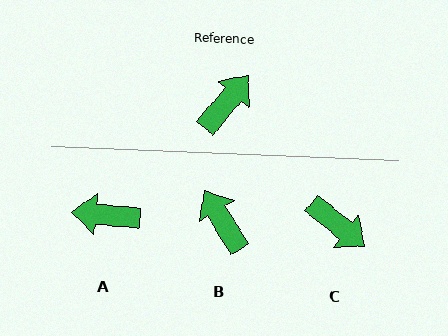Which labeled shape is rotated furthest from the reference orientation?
A, about 125 degrees away.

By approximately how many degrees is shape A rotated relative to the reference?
Approximately 125 degrees counter-clockwise.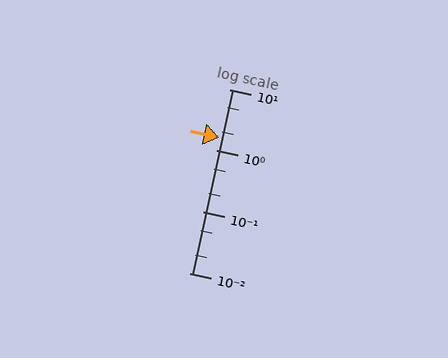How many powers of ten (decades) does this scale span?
The scale spans 3 decades, from 0.01 to 10.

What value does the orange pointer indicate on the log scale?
The pointer indicates approximately 1.6.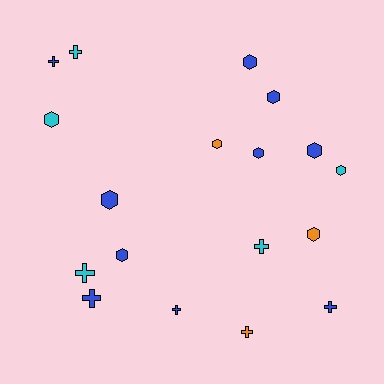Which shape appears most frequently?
Hexagon, with 10 objects.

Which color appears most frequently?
Blue, with 10 objects.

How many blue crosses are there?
There are 4 blue crosses.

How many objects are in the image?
There are 18 objects.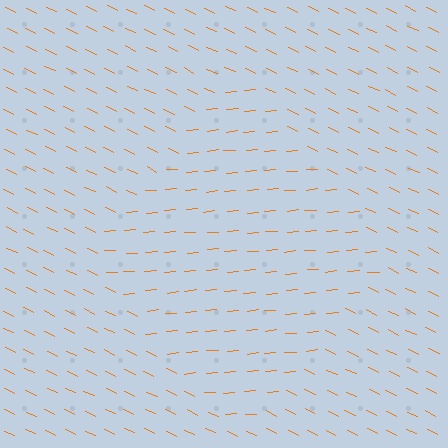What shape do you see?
I see a diamond.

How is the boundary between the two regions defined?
The boundary is defined purely by a change in line orientation (approximately 30 degrees difference). All lines are the same color and thickness.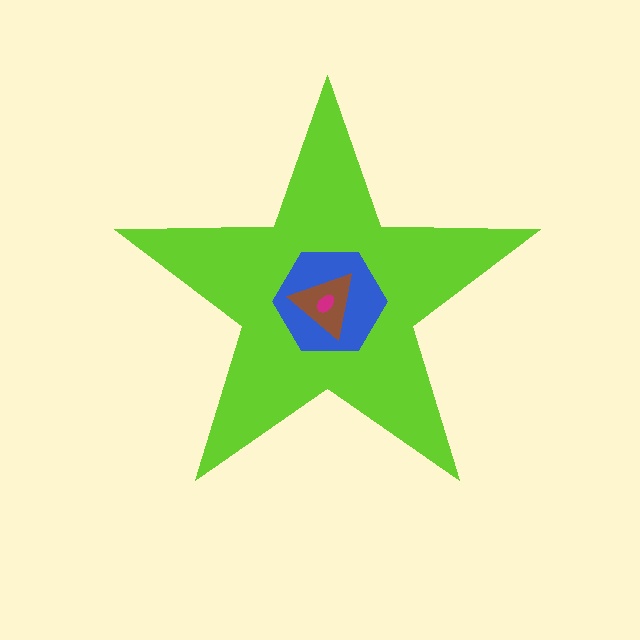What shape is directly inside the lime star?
The blue hexagon.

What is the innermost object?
The magenta ellipse.